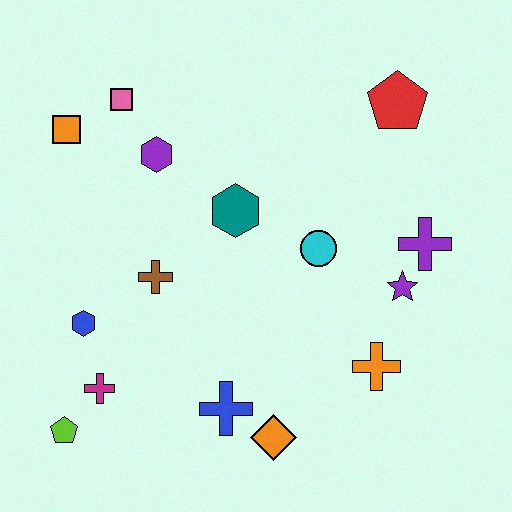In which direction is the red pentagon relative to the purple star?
The red pentagon is above the purple star.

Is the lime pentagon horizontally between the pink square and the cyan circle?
No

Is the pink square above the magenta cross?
Yes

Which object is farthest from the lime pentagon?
The red pentagon is farthest from the lime pentagon.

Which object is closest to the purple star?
The purple cross is closest to the purple star.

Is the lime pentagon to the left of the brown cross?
Yes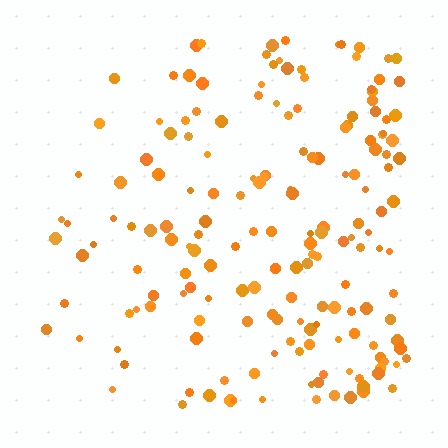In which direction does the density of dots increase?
From left to right, with the right side densest.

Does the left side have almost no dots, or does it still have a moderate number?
Still a moderate number, just noticeably fewer than the right.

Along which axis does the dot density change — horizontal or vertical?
Horizontal.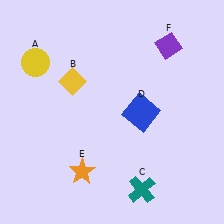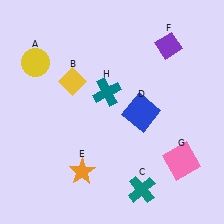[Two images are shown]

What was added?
A pink square (G), a teal cross (H) were added in Image 2.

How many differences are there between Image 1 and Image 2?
There are 2 differences between the two images.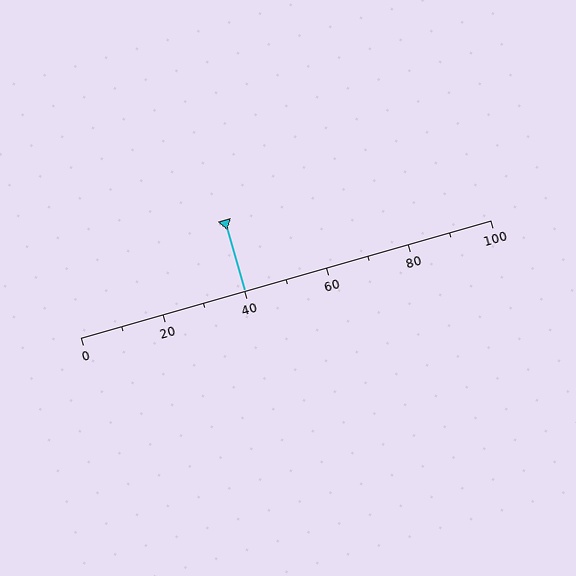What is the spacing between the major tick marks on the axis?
The major ticks are spaced 20 apart.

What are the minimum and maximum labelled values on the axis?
The axis runs from 0 to 100.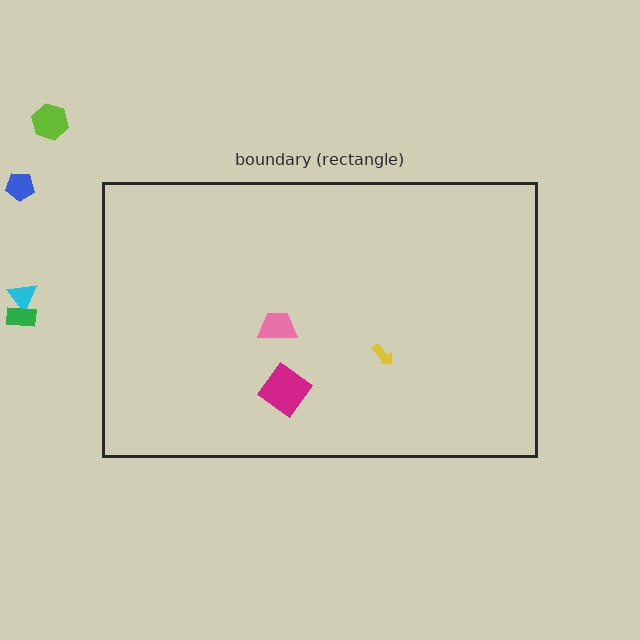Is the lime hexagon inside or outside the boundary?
Outside.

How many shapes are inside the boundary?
3 inside, 4 outside.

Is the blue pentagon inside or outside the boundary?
Outside.